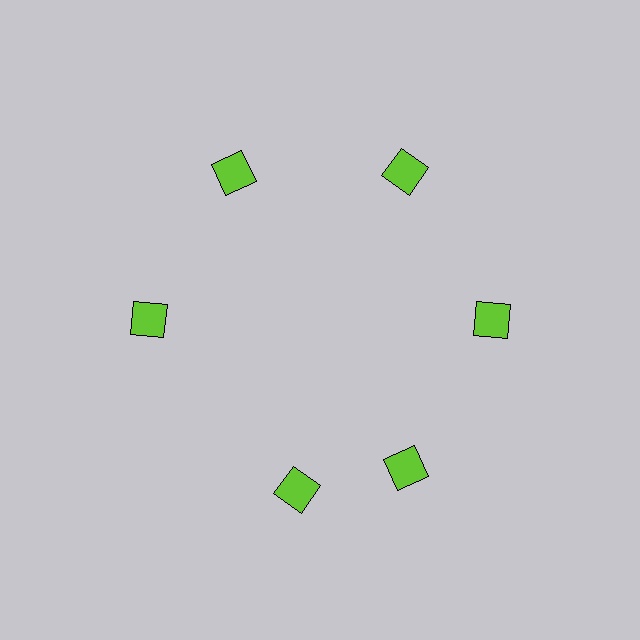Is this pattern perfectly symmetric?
No. The 6 lime diamonds are arranged in a ring, but one element near the 7 o'clock position is rotated out of alignment along the ring, breaking the 6-fold rotational symmetry.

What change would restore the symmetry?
The symmetry would be restored by rotating it back into even spacing with its neighbors so that all 6 diamonds sit at equal angles and equal distance from the center.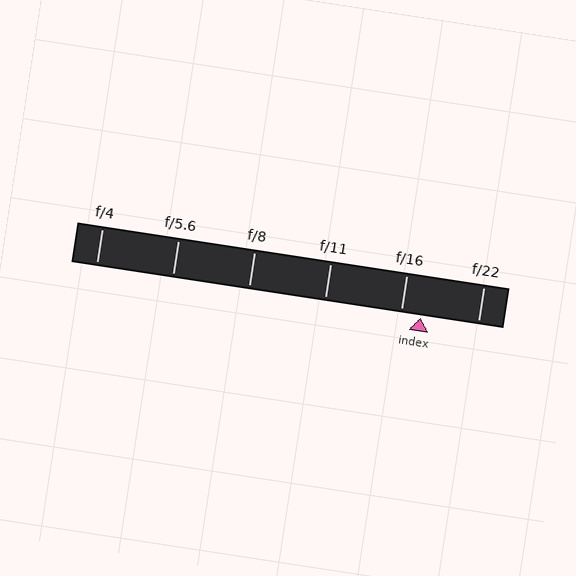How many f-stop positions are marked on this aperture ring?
There are 6 f-stop positions marked.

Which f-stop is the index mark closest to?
The index mark is closest to f/16.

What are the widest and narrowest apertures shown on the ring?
The widest aperture shown is f/4 and the narrowest is f/22.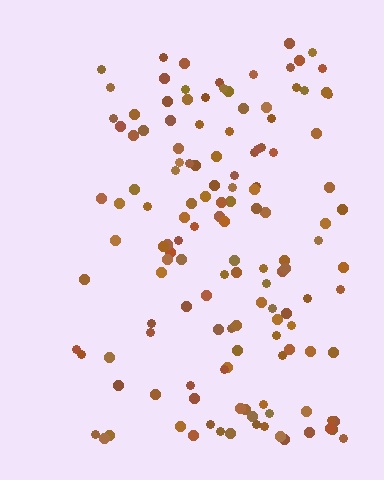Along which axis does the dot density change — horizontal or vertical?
Horizontal.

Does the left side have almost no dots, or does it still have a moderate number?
Still a moderate number, just noticeably fewer than the right.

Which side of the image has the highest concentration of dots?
The right.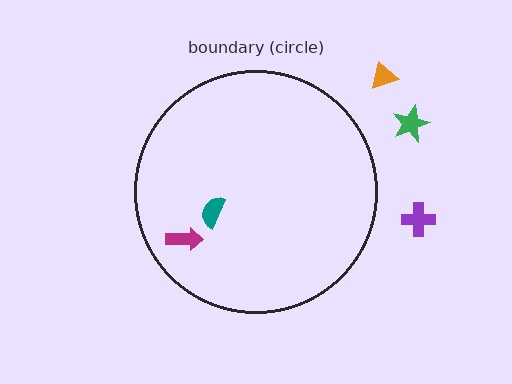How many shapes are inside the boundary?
2 inside, 3 outside.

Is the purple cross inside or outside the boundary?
Outside.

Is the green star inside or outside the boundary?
Outside.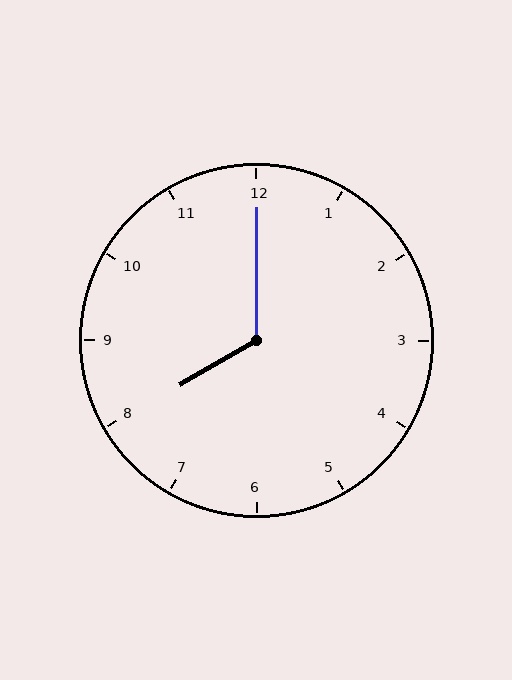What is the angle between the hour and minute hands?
Approximately 120 degrees.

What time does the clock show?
8:00.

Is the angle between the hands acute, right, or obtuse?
It is obtuse.